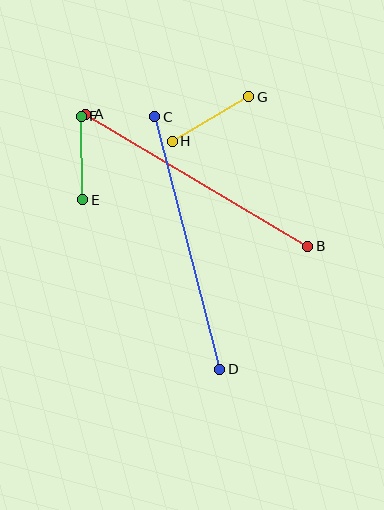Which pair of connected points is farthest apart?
Points C and D are farthest apart.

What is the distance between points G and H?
The distance is approximately 89 pixels.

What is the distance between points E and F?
The distance is approximately 84 pixels.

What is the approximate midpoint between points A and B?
The midpoint is at approximately (197, 180) pixels.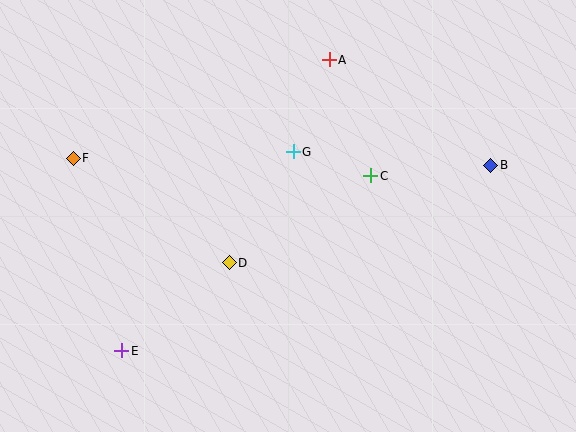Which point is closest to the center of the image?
Point G at (293, 152) is closest to the center.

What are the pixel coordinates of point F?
Point F is at (73, 158).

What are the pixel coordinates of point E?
Point E is at (122, 351).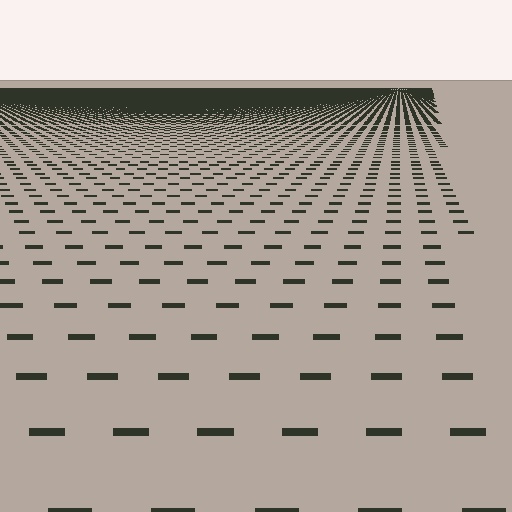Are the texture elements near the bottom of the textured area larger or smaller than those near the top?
Larger. Near the bottom, elements are closer to the viewer and appear at a bigger on-screen size.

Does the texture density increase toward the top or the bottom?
Density increases toward the top.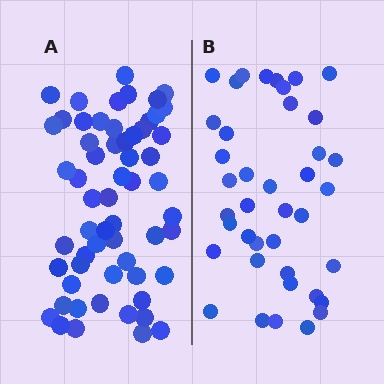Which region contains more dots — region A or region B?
Region A (the left region) has more dots.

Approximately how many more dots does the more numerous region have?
Region A has approximately 20 more dots than region B.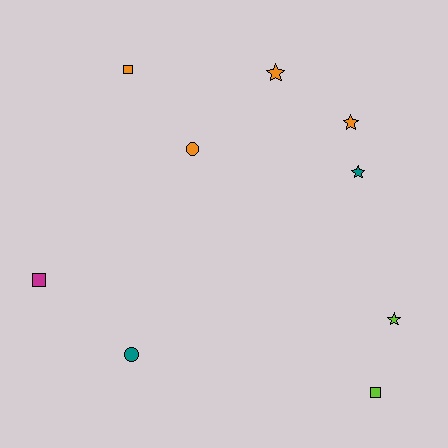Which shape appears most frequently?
Star, with 4 objects.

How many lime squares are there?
There is 1 lime square.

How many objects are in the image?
There are 9 objects.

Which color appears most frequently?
Orange, with 4 objects.